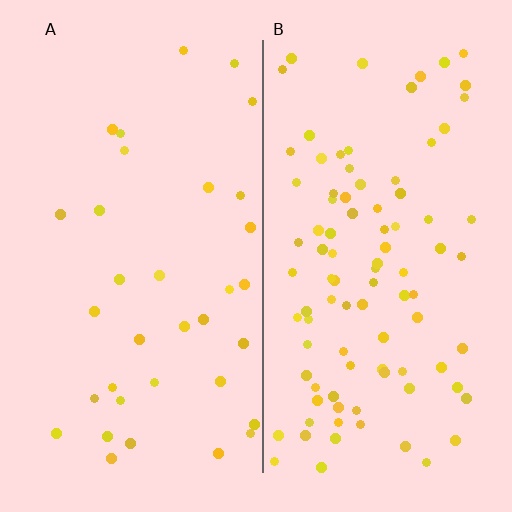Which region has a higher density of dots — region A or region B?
B (the right).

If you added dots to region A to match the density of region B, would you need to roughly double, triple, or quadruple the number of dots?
Approximately triple.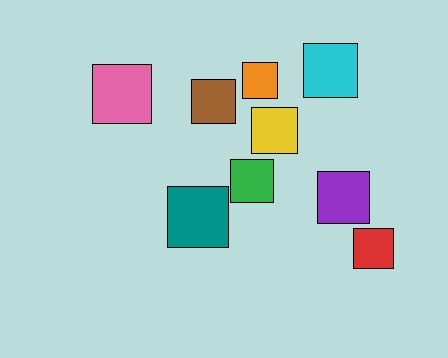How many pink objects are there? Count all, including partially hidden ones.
There is 1 pink object.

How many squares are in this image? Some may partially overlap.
There are 9 squares.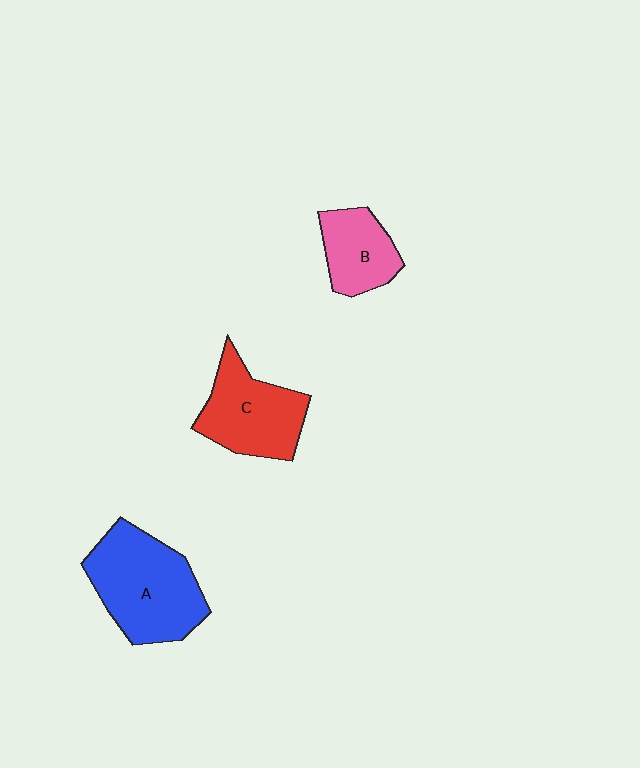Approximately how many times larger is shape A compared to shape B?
Approximately 1.9 times.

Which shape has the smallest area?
Shape B (pink).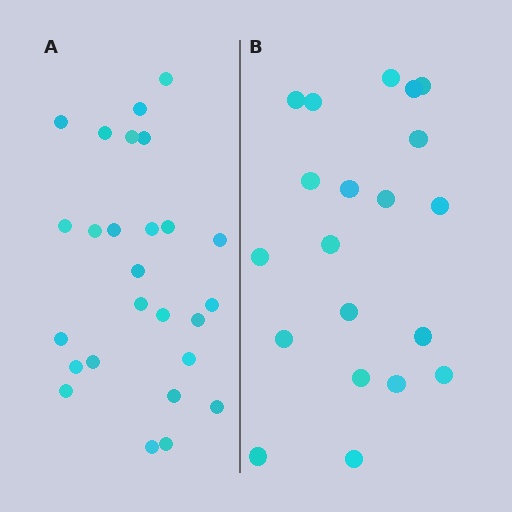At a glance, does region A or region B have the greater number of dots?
Region A (the left region) has more dots.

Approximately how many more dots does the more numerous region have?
Region A has about 6 more dots than region B.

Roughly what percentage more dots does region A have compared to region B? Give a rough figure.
About 30% more.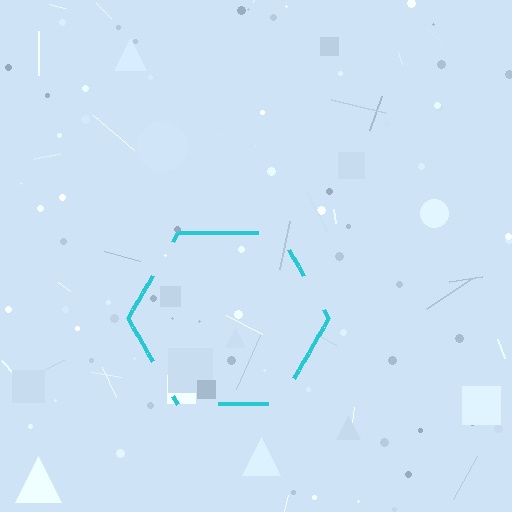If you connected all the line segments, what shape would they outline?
They would outline a hexagon.